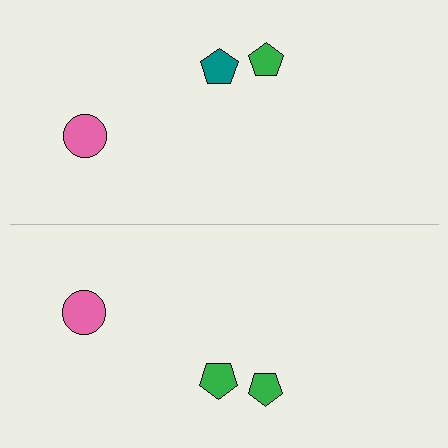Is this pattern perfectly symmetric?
No, the pattern is not perfectly symmetric. The green pentagon on the bottom side breaks the symmetry — its mirror counterpart is teal.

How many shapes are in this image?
There are 6 shapes in this image.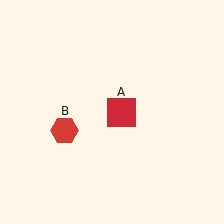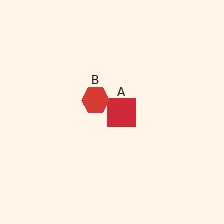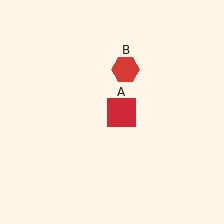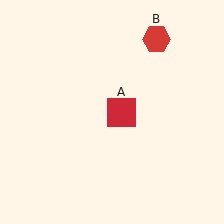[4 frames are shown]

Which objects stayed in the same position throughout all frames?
Red square (object A) remained stationary.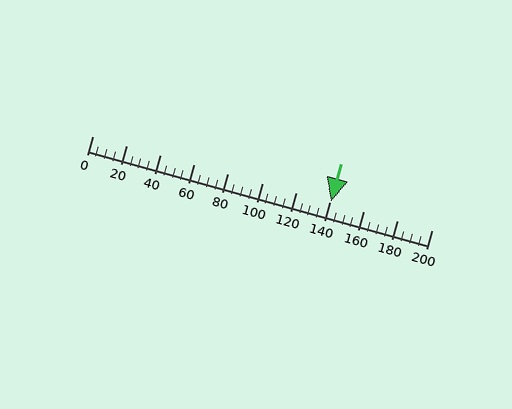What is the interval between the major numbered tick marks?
The major tick marks are spaced 20 units apart.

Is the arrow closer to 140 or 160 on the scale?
The arrow is closer to 140.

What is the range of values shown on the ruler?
The ruler shows values from 0 to 200.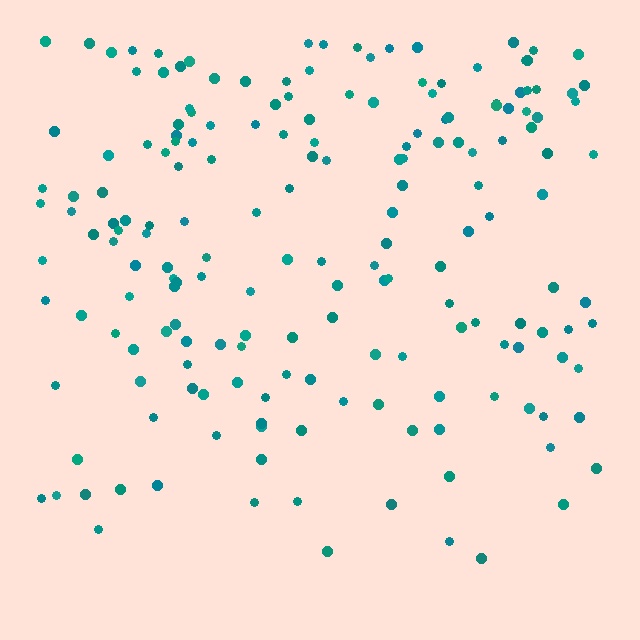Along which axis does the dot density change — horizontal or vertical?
Vertical.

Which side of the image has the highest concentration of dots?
The top.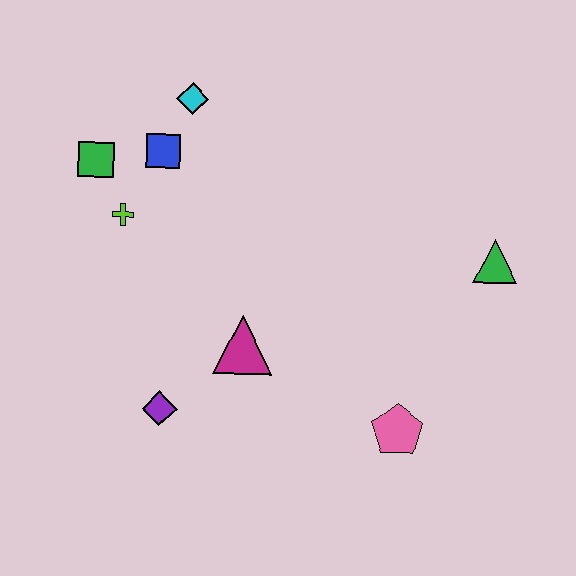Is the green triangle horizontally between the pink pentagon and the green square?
No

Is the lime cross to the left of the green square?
No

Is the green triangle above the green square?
No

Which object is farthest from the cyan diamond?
The pink pentagon is farthest from the cyan diamond.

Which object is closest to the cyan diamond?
The blue square is closest to the cyan diamond.